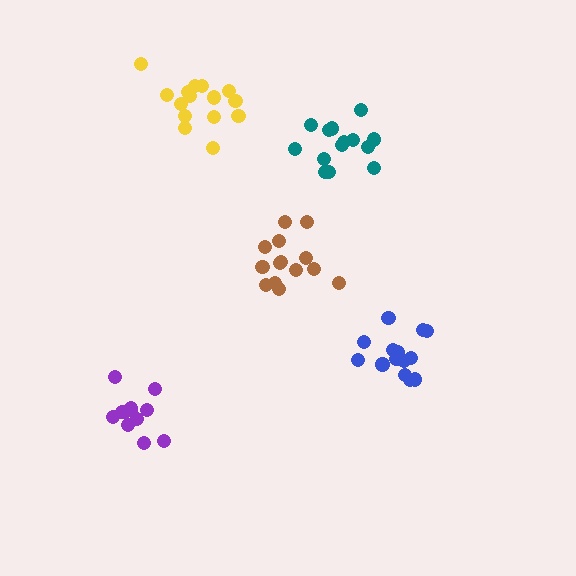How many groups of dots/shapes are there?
There are 5 groups.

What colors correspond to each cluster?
The clusters are colored: blue, brown, purple, yellow, teal.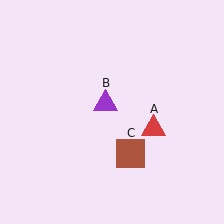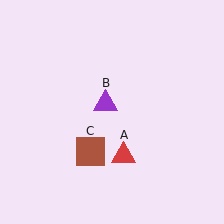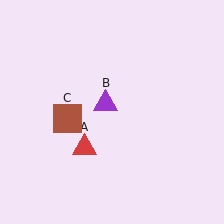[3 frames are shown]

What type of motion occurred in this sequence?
The red triangle (object A), brown square (object C) rotated clockwise around the center of the scene.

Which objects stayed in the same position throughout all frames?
Purple triangle (object B) remained stationary.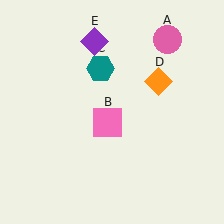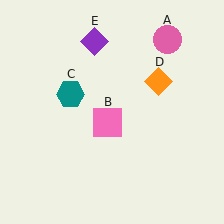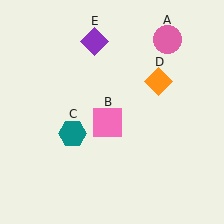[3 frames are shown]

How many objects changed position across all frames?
1 object changed position: teal hexagon (object C).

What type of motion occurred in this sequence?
The teal hexagon (object C) rotated counterclockwise around the center of the scene.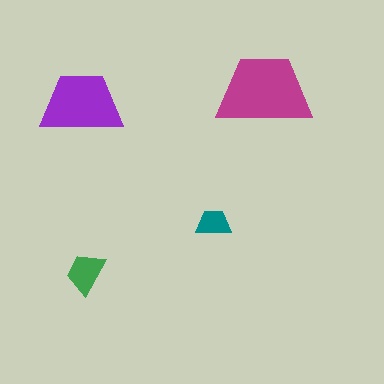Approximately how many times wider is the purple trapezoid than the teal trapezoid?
About 2.5 times wider.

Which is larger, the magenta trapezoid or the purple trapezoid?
The magenta one.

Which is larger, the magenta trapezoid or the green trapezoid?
The magenta one.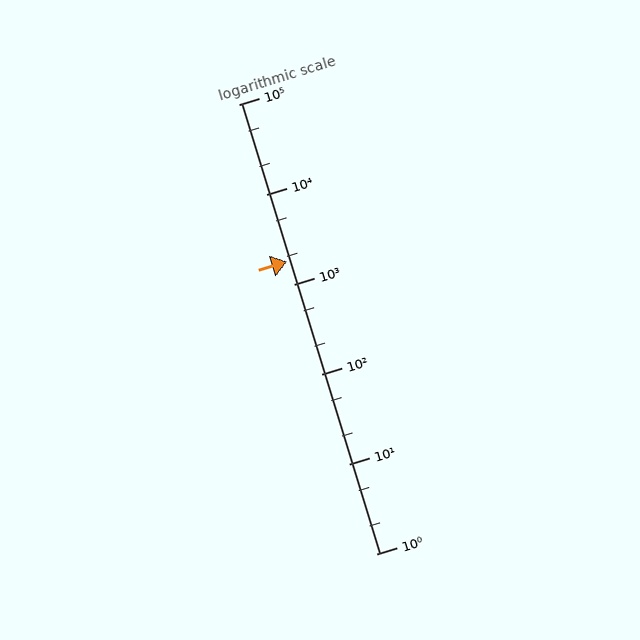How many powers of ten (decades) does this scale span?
The scale spans 5 decades, from 1 to 100000.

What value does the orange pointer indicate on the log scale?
The pointer indicates approximately 1800.